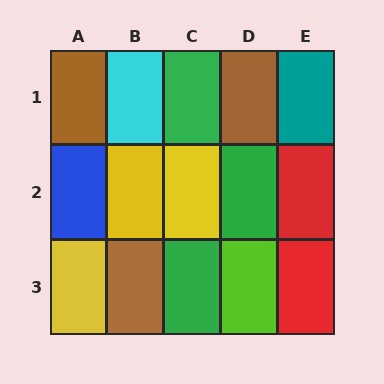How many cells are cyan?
1 cell is cyan.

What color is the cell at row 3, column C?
Green.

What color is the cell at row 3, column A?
Yellow.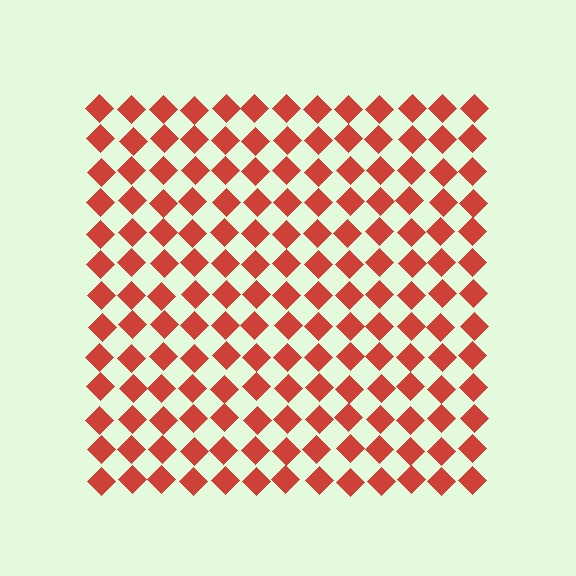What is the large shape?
The large shape is a square.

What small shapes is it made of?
It is made of small diamonds.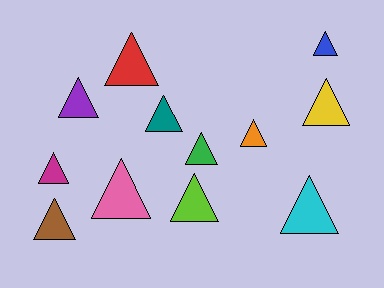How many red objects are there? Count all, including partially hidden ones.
There is 1 red object.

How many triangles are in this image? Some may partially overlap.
There are 12 triangles.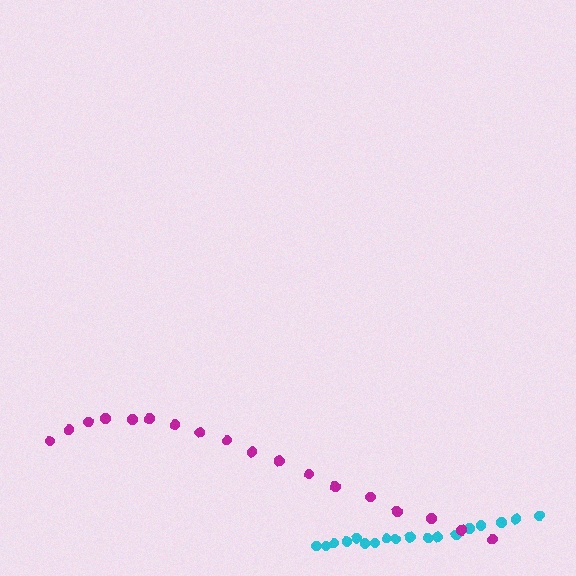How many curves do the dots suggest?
There are 2 distinct paths.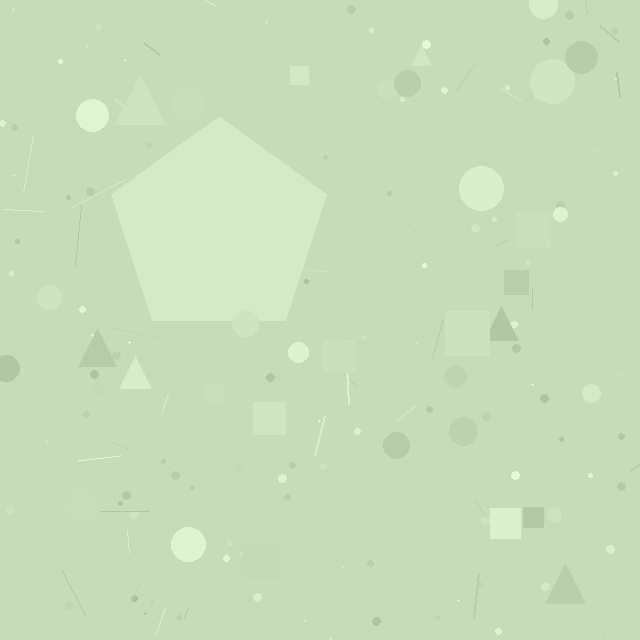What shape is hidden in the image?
A pentagon is hidden in the image.